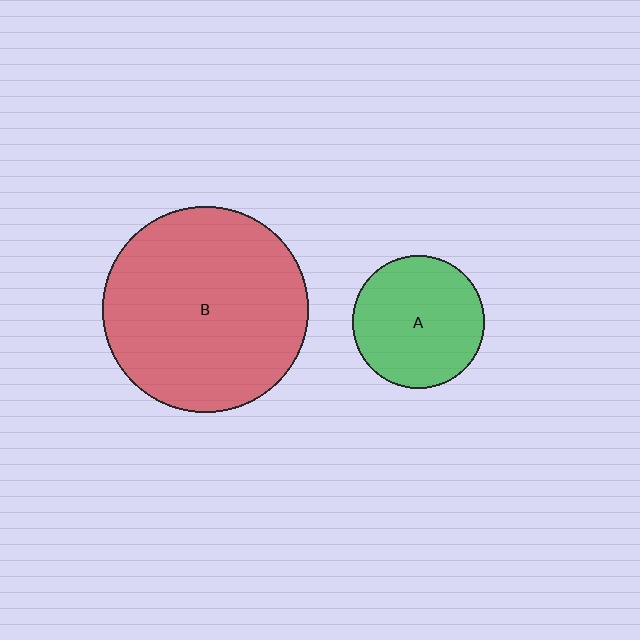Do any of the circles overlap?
No, none of the circles overlap.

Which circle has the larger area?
Circle B (red).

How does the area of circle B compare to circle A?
Approximately 2.4 times.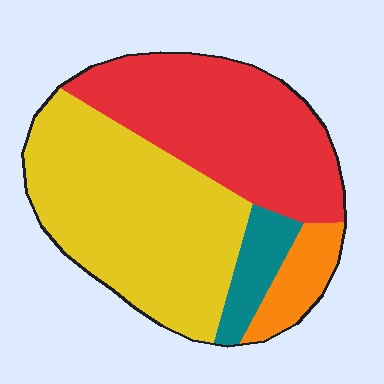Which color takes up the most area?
Yellow, at roughly 45%.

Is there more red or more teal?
Red.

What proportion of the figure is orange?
Orange takes up about one tenth (1/10) of the figure.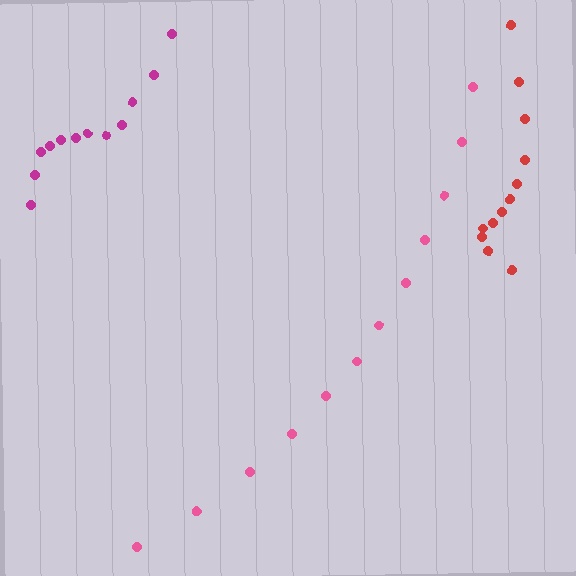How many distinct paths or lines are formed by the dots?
There are 3 distinct paths.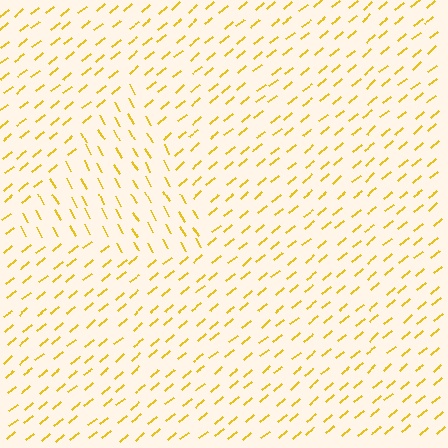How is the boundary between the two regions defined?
The boundary is defined purely by a change in line orientation (approximately 80 degrees difference). All lines are the same color and thickness.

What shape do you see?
I see a triangle.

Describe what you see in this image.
The image is filled with small yellow line segments. A triangle region in the image has lines oriented differently from the surrounding lines, creating a visible texture boundary.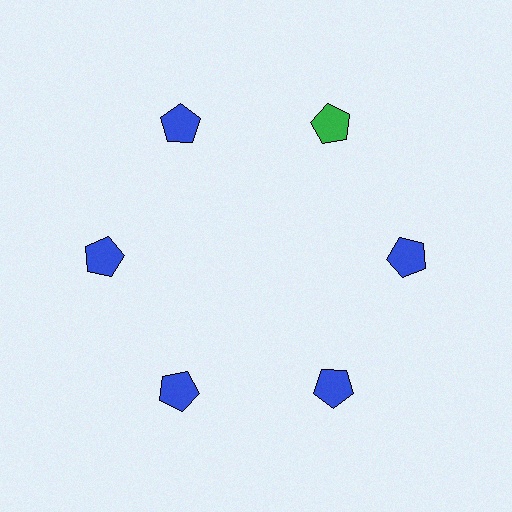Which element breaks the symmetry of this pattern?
The green pentagon at roughly the 1 o'clock position breaks the symmetry. All other shapes are blue pentagons.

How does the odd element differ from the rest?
It has a different color: green instead of blue.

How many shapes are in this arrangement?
There are 6 shapes arranged in a ring pattern.